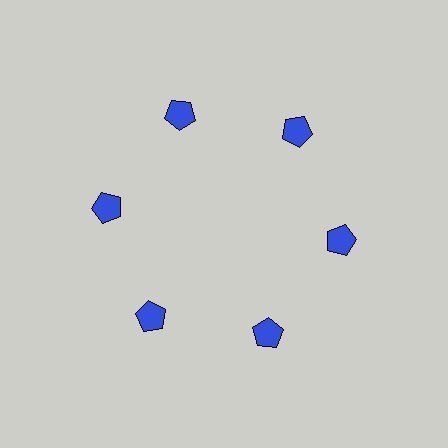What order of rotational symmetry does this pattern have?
This pattern has 6-fold rotational symmetry.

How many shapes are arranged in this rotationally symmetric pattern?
There are 6 shapes, arranged in 6 groups of 1.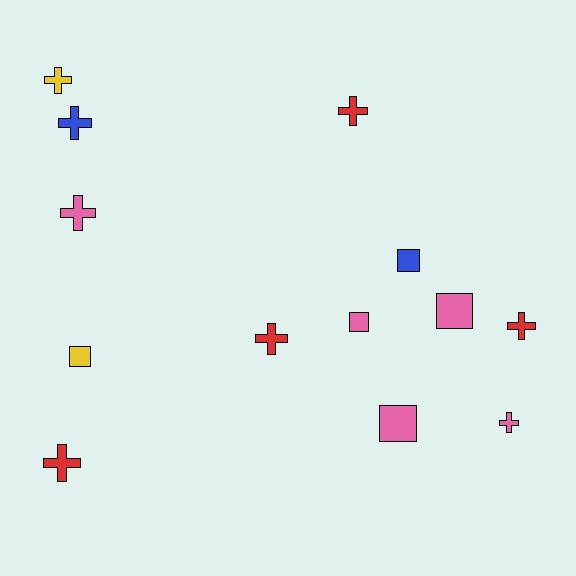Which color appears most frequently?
Pink, with 5 objects.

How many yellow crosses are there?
There is 1 yellow cross.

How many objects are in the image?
There are 13 objects.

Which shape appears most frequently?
Cross, with 8 objects.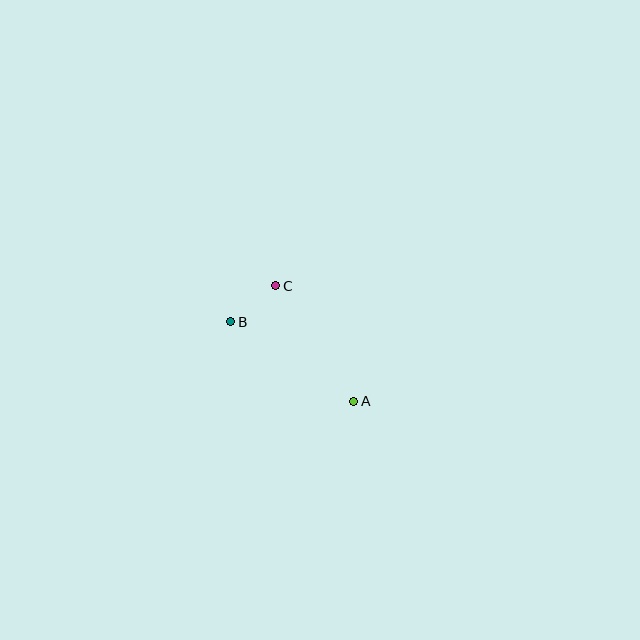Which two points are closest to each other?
Points B and C are closest to each other.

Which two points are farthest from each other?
Points A and B are farthest from each other.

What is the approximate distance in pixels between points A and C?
The distance between A and C is approximately 139 pixels.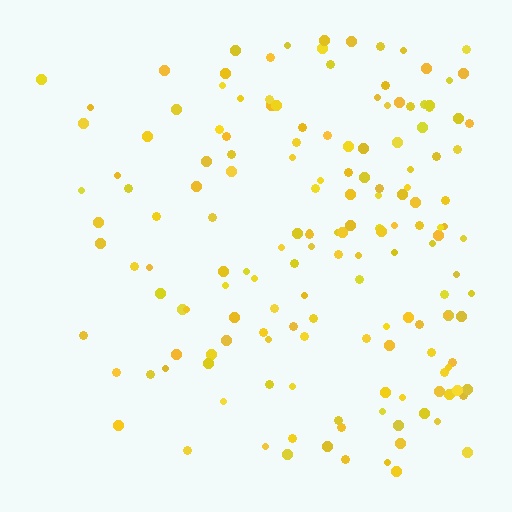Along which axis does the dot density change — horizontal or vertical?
Horizontal.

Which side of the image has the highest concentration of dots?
The right.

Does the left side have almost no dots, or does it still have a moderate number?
Still a moderate number, just noticeably fewer than the right.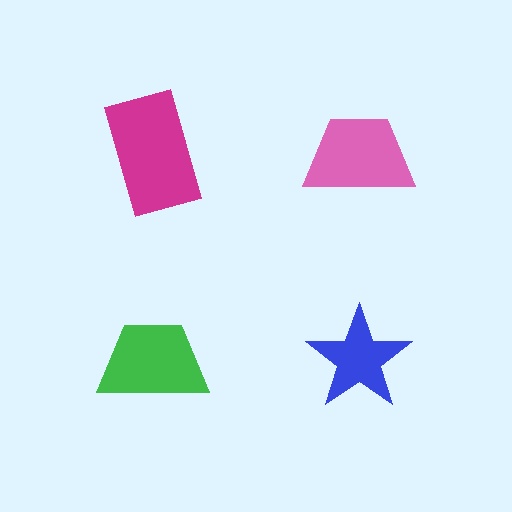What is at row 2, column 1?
A green trapezoid.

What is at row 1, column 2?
A pink trapezoid.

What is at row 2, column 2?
A blue star.